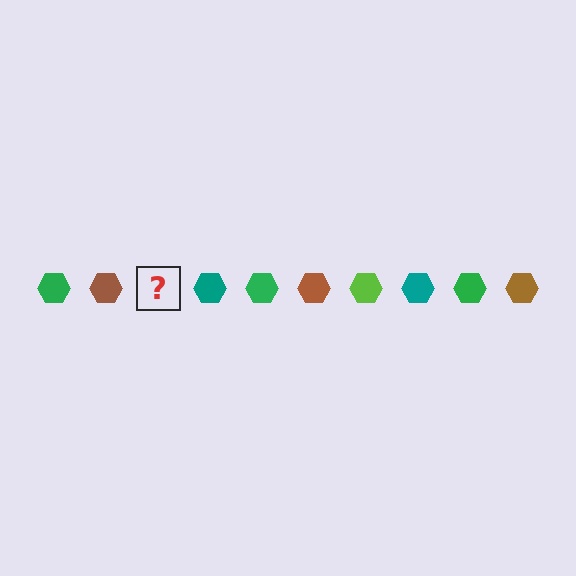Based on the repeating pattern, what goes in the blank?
The blank should be a lime hexagon.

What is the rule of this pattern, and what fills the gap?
The rule is that the pattern cycles through green, brown, lime, teal hexagons. The gap should be filled with a lime hexagon.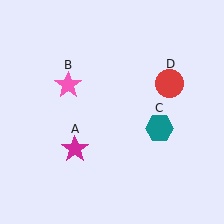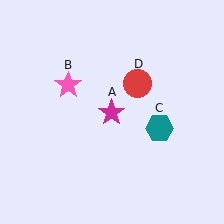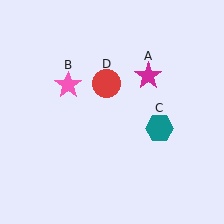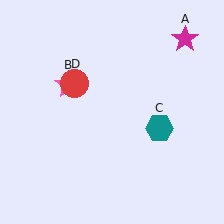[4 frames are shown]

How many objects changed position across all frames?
2 objects changed position: magenta star (object A), red circle (object D).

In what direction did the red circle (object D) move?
The red circle (object D) moved left.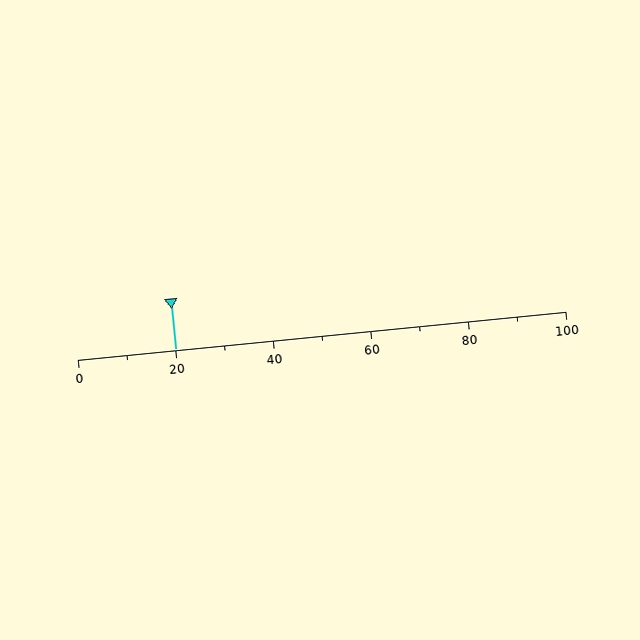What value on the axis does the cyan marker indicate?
The marker indicates approximately 20.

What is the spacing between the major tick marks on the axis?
The major ticks are spaced 20 apart.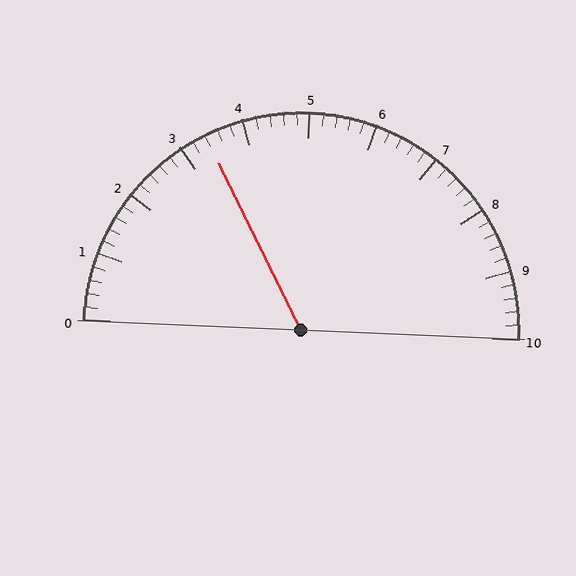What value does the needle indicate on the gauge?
The needle indicates approximately 3.4.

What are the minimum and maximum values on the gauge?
The gauge ranges from 0 to 10.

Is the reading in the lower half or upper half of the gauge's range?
The reading is in the lower half of the range (0 to 10).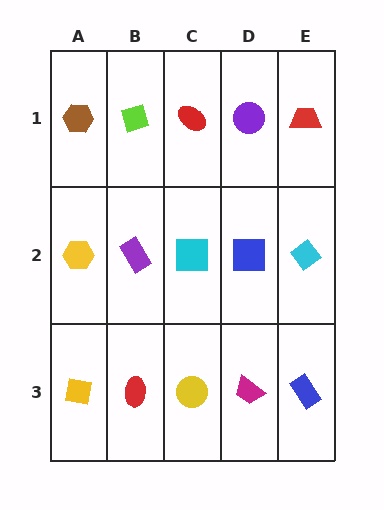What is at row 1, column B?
A lime diamond.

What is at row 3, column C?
A yellow circle.